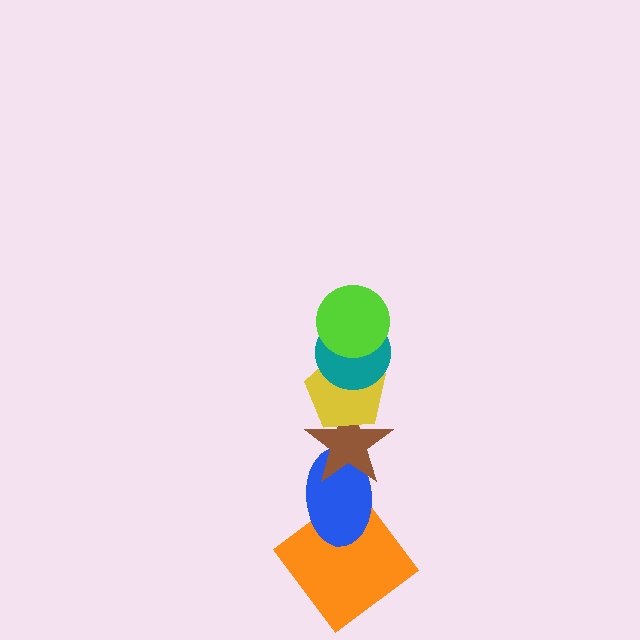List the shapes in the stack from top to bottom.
From top to bottom: the lime circle, the teal circle, the yellow pentagon, the brown star, the blue ellipse, the orange diamond.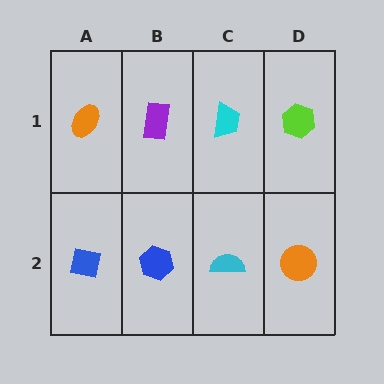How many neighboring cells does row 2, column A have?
2.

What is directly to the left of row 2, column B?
A blue square.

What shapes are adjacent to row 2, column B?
A purple rectangle (row 1, column B), a blue square (row 2, column A), a cyan semicircle (row 2, column C).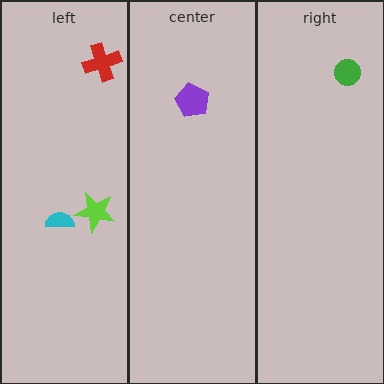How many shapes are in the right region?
1.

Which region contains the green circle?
The right region.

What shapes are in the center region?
The purple pentagon.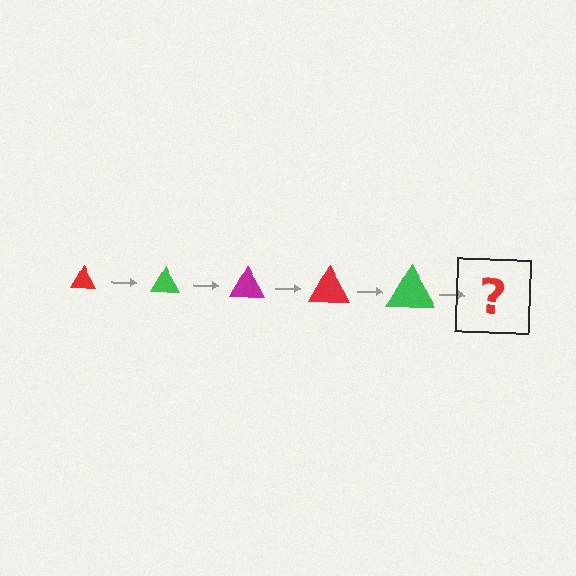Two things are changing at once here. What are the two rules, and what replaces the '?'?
The two rules are that the triangle grows larger each step and the color cycles through red, green, and magenta. The '?' should be a magenta triangle, larger than the previous one.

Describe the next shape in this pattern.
It should be a magenta triangle, larger than the previous one.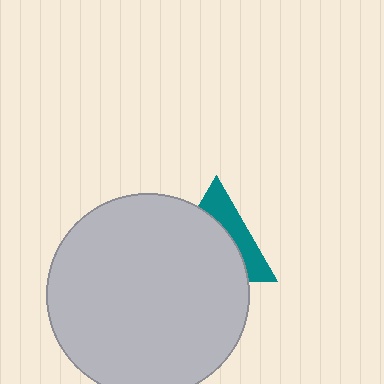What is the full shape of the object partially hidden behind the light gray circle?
The partially hidden object is a teal triangle.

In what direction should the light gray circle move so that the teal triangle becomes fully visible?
The light gray circle should move toward the lower-left. That is the shortest direction to clear the overlap and leave the teal triangle fully visible.